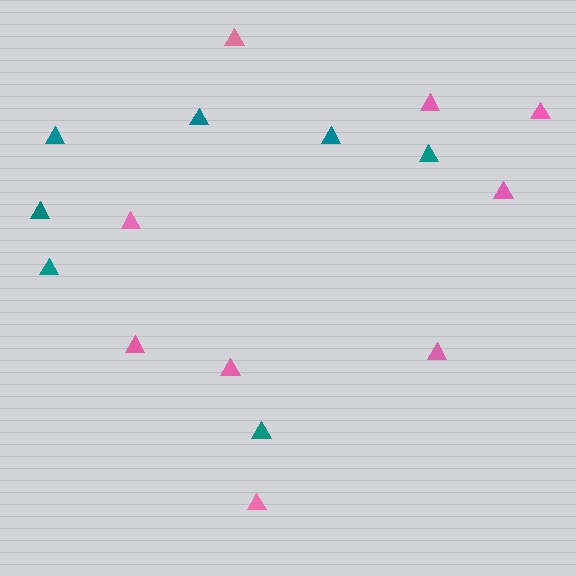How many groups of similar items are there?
There are 2 groups: one group of pink triangles (9) and one group of teal triangles (7).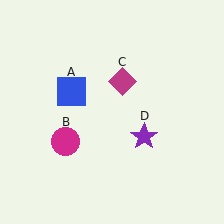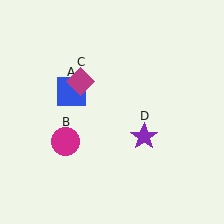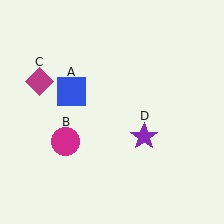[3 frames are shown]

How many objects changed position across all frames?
1 object changed position: magenta diamond (object C).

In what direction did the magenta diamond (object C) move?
The magenta diamond (object C) moved left.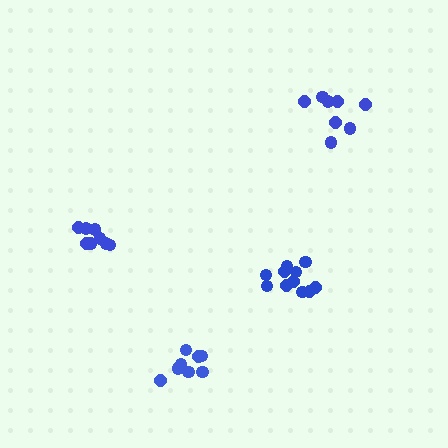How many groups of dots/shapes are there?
There are 4 groups.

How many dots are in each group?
Group 1: 8 dots, Group 2: 8 dots, Group 3: 8 dots, Group 4: 11 dots (35 total).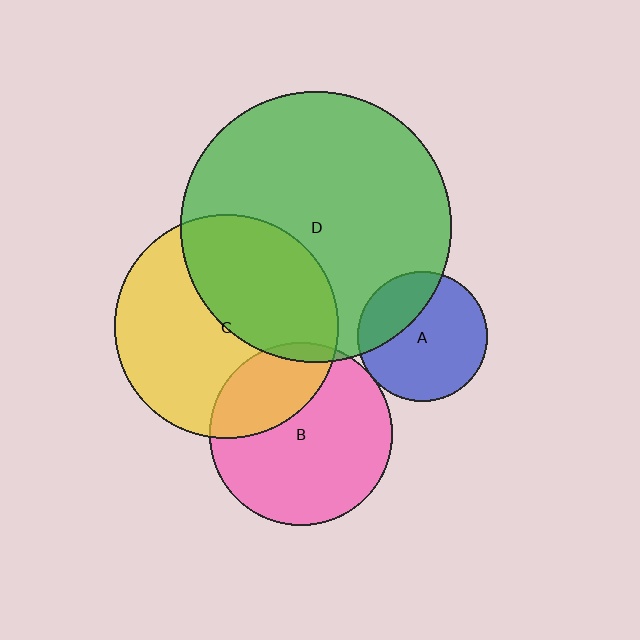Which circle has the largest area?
Circle D (green).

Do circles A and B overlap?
Yes.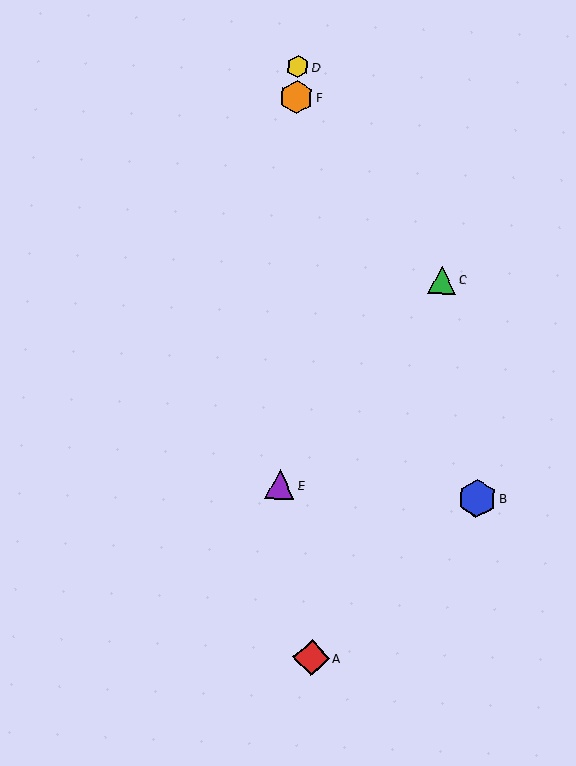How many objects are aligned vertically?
3 objects (D, E, F) are aligned vertically.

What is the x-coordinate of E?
Object E is at x≈280.